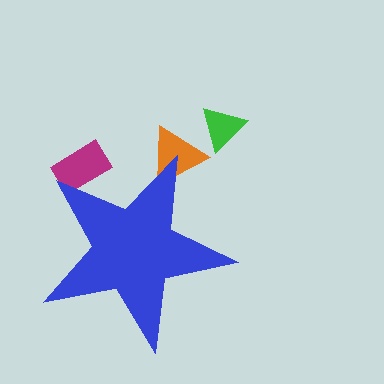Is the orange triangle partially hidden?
Yes, the orange triangle is partially hidden behind the blue star.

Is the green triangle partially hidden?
No, the green triangle is fully visible.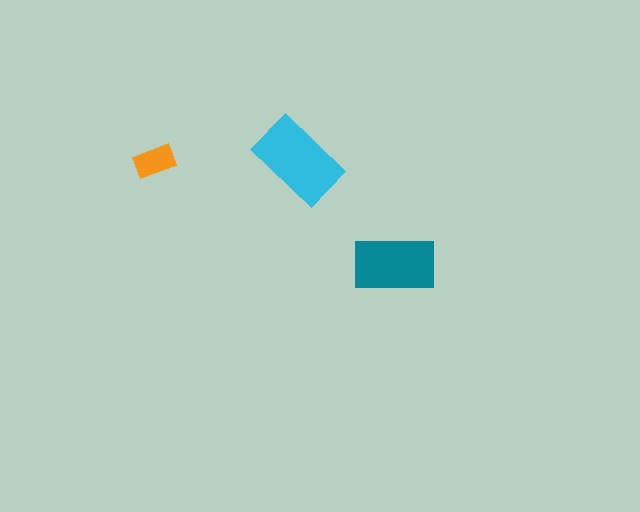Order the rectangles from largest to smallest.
the cyan one, the teal one, the orange one.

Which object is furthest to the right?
The teal rectangle is rightmost.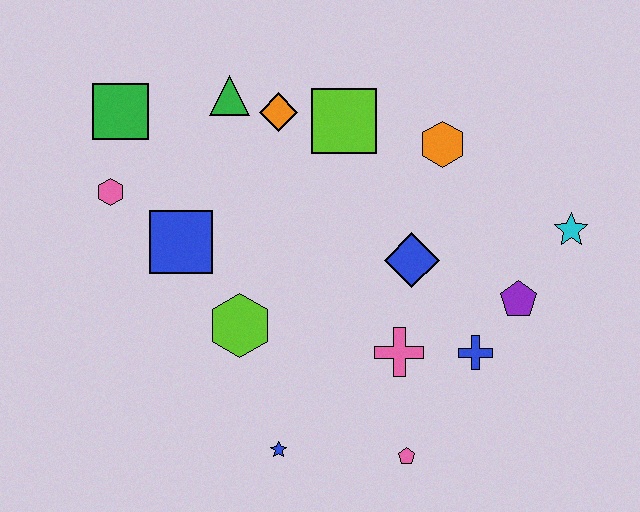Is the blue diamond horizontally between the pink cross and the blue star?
No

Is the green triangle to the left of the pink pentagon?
Yes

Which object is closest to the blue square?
The pink hexagon is closest to the blue square.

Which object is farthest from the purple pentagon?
The green square is farthest from the purple pentagon.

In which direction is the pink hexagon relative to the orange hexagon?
The pink hexagon is to the left of the orange hexagon.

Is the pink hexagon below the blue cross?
No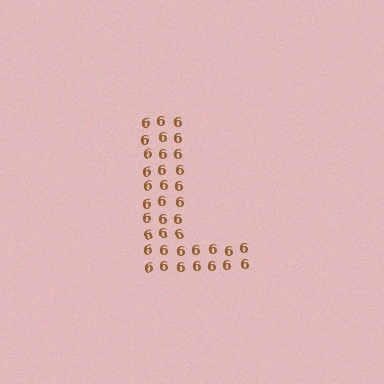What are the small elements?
The small elements are digit 6's.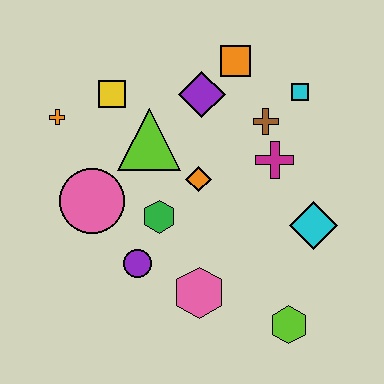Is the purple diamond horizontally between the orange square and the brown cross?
No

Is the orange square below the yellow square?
No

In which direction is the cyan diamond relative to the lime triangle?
The cyan diamond is to the right of the lime triangle.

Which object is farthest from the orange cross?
The lime hexagon is farthest from the orange cross.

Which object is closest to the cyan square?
The brown cross is closest to the cyan square.